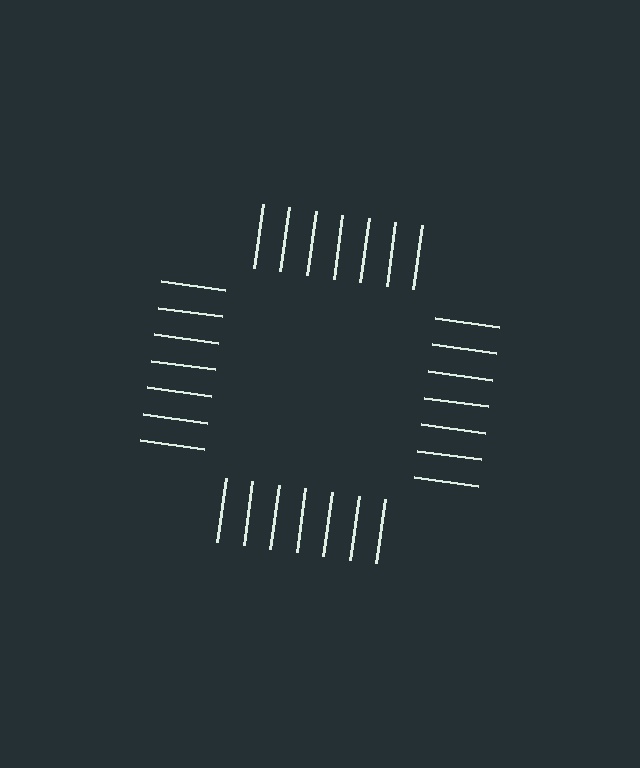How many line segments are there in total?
28 — 7 along each of the 4 edges.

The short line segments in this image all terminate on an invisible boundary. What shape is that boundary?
An illusory square — the line segments terminate on its edges but no continuous stroke is drawn.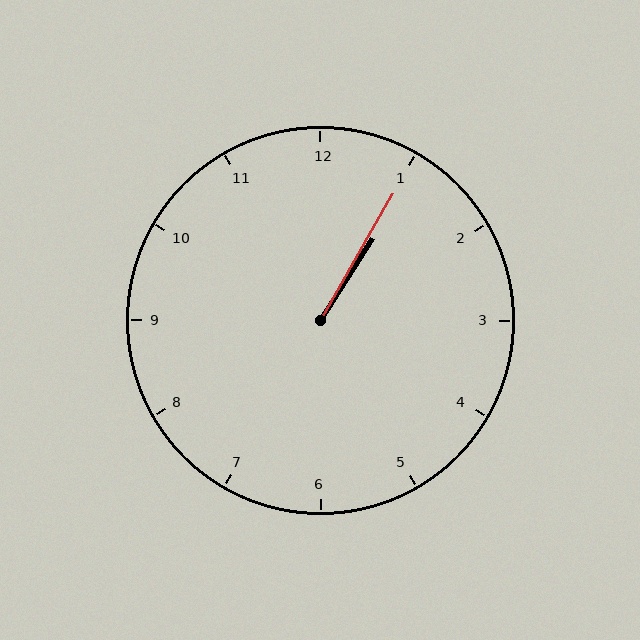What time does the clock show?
1:05.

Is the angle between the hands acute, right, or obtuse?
It is acute.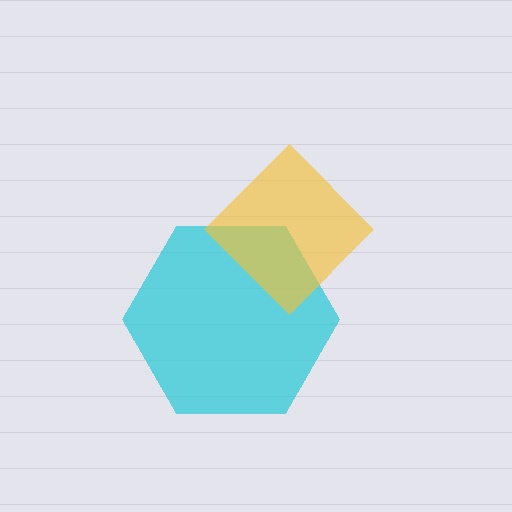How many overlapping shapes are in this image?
There are 2 overlapping shapes in the image.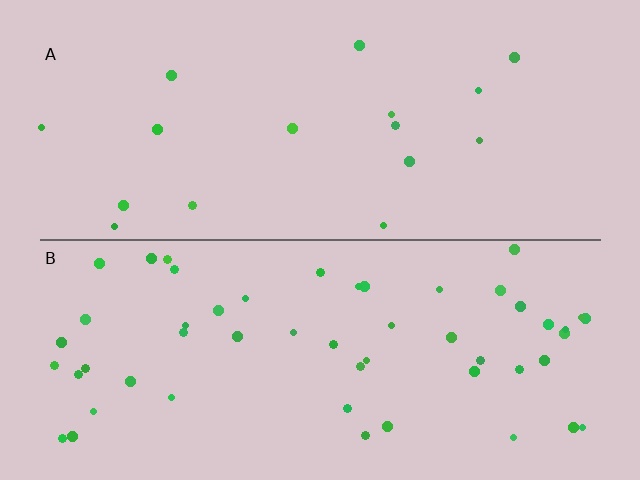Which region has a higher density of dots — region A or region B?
B (the bottom).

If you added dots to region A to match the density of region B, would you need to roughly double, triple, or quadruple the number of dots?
Approximately triple.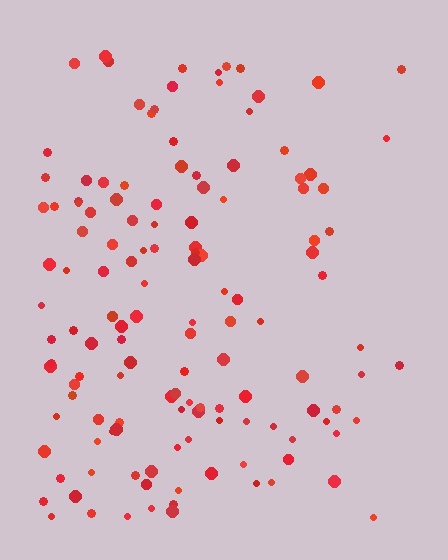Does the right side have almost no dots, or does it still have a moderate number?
Still a moderate number, just noticeably fewer than the left.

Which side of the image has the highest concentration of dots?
The left.